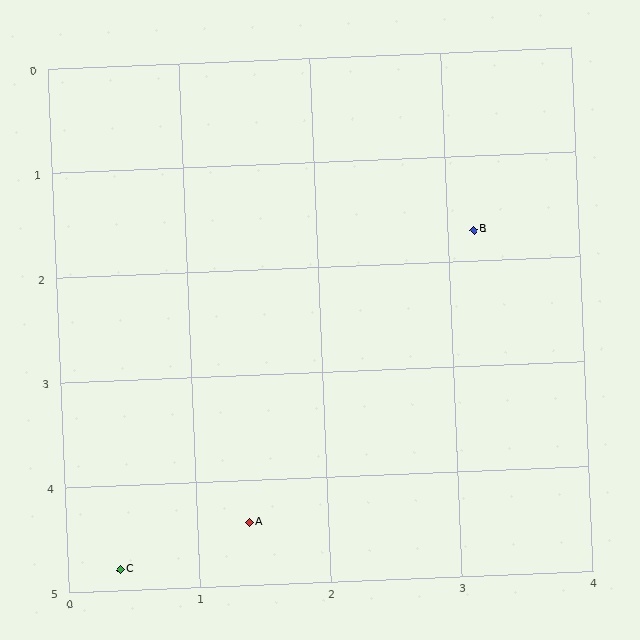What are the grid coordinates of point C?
Point C is at approximately (0.4, 4.8).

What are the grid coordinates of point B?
Point B is at approximately (3.2, 1.7).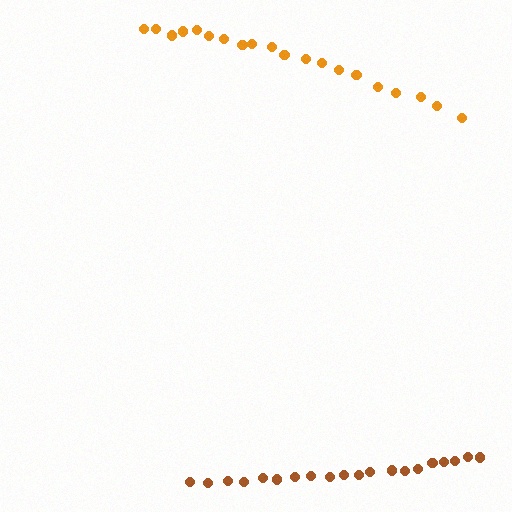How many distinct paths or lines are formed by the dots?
There are 2 distinct paths.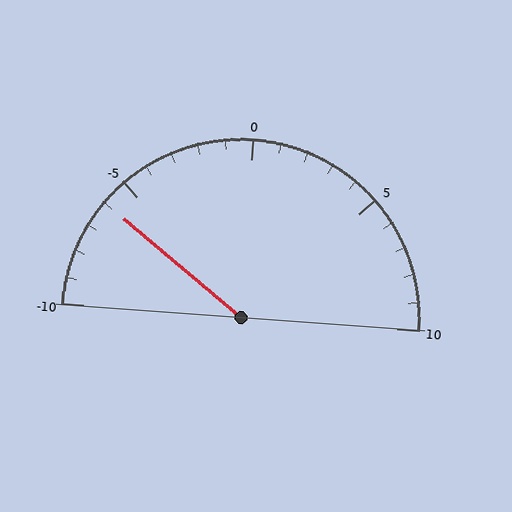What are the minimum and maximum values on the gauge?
The gauge ranges from -10 to 10.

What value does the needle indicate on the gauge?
The needle indicates approximately -6.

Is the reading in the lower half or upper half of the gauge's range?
The reading is in the lower half of the range (-10 to 10).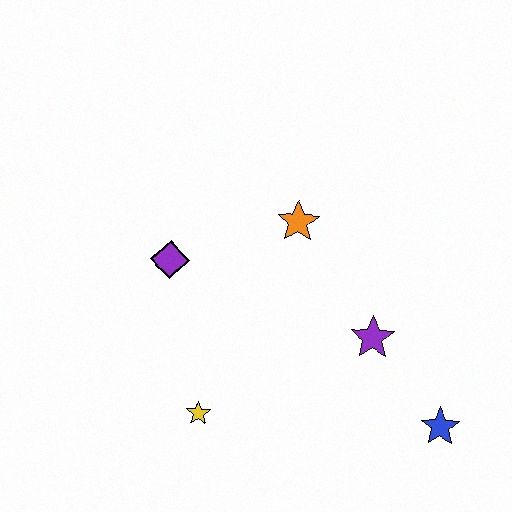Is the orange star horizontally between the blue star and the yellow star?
Yes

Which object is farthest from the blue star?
The purple diamond is farthest from the blue star.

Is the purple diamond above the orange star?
No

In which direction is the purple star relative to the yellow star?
The purple star is to the right of the yellow star.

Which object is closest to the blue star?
The purple star is closest to the blue star.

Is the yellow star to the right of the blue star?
No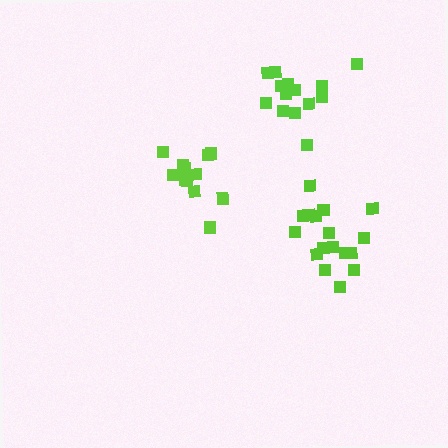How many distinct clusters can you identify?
There are 3 distinct clusters.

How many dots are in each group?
Group 1: 17 dots, Group 2: 12 dots, Group 3: 14 dots (43 total).